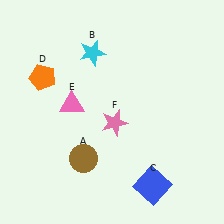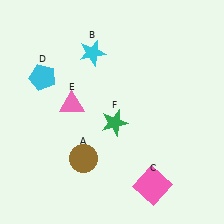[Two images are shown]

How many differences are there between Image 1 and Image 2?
There are 3 differences between the two images.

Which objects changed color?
C changed from blue to pink. D changed from orange to cyan. F changed from pink to green.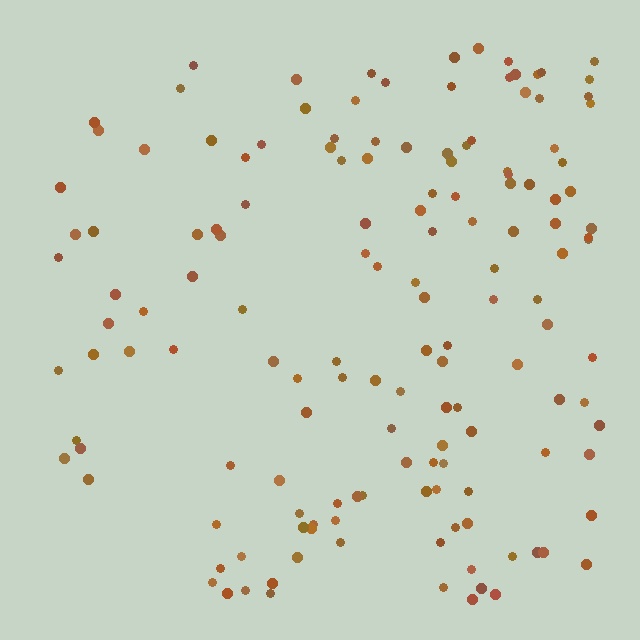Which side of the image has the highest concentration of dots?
The right.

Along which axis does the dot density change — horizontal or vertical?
Horizontal.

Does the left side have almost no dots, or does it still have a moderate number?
Still a moderate number, just noticeably fewer than the right.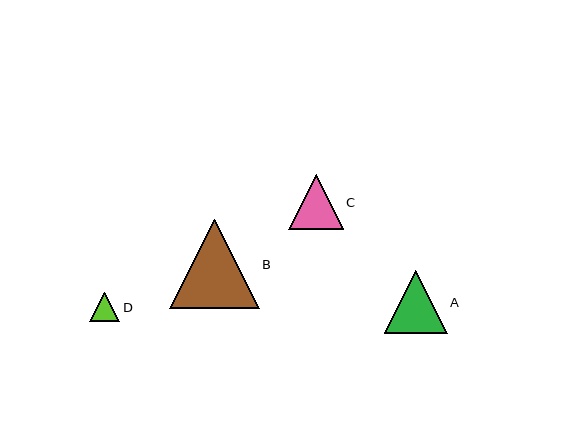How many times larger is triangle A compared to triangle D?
Triangle A is approximately 2.1 times the size of triangle D.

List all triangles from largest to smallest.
From largest to smallest: B, A, C, D.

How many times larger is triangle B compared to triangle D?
Triangle B is approximately 3.0 times the size of triangle D.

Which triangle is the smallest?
Triangle D is the smallest with a size of approximately 30 pixels.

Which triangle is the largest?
Triangle B is the largest with a size of approximately 90 pixels.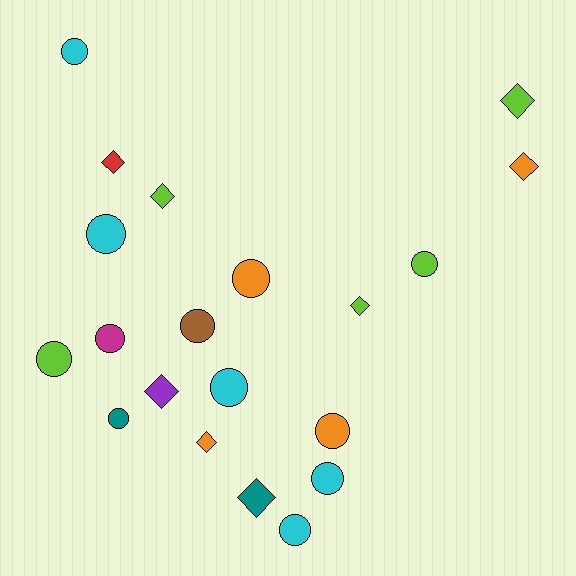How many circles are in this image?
There are 12 circles.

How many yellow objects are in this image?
There are no yellow objects.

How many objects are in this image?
There are 20 objects.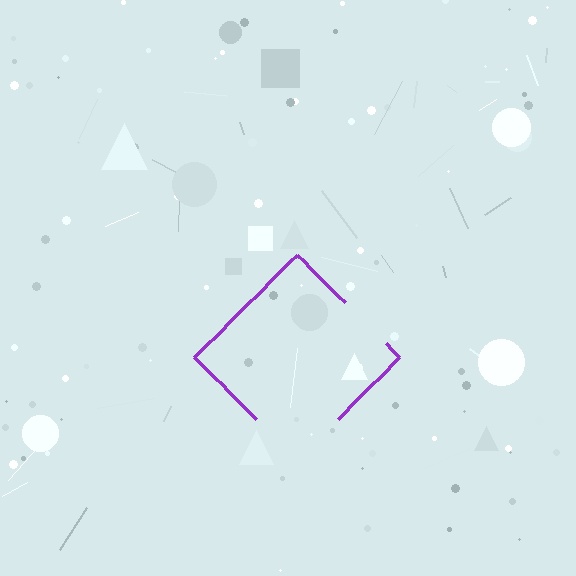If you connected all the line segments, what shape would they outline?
They would outline a diamond.